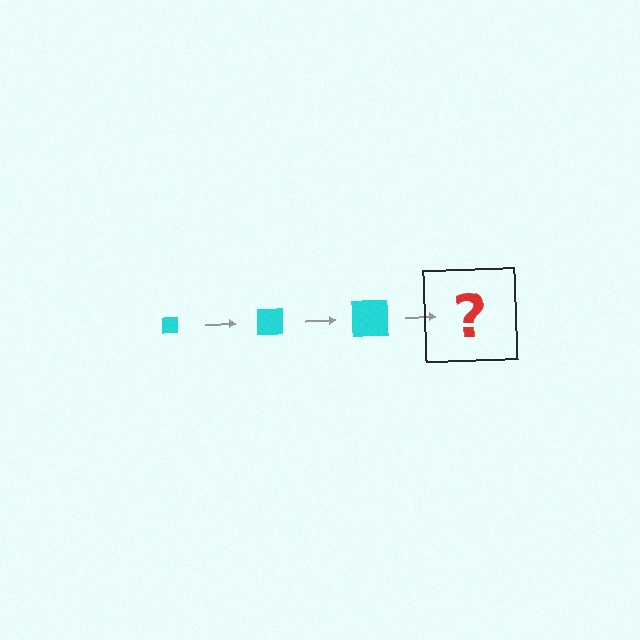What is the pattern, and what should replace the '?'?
The pattern is that the square gets progressively larger each step. The '?' should be a cyan square, larger than the previous one.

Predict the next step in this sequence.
The next step is a cyan square, larger than the previous one.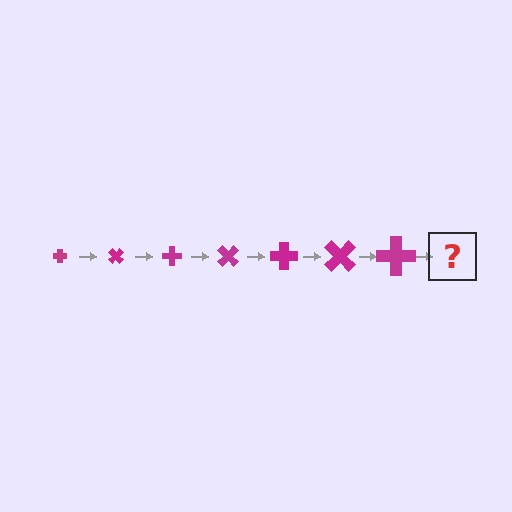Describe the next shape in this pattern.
It should be a cross, larger than the previous one and rotated 315 degrees from the start.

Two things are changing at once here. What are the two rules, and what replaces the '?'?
The two rules are that the cross grows larger each step and it rotates 45 degrees each step. The '?' should be a cross, larger than the previous one and rotated 315 degrees from the start.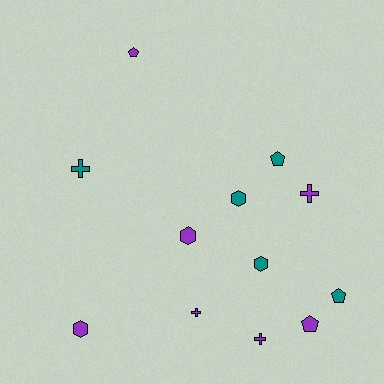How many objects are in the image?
There are 12 objects.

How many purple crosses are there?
There are 3 purple crosses.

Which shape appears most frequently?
Pentagon, with 4 objects.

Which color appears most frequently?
Purple, with 7 objects.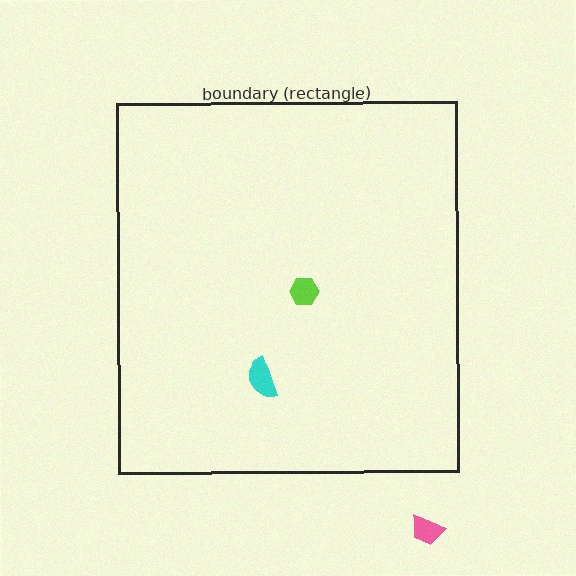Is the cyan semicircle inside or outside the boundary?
Inside.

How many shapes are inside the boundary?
2 inside, 1 outside.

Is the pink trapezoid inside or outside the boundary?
Outside.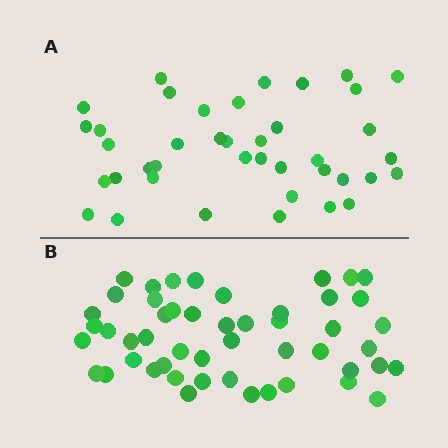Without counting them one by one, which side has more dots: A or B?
Region B (the bottom region) has more dots.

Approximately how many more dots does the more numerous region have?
Region B has roughly 10 or so more dots than region A.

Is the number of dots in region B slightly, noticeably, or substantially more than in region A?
Region B has noticeably more, but not dramatically so. The ratio is roughly 1.2 to 1.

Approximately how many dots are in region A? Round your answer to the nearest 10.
About 40 dots.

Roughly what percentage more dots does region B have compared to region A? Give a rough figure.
About 25% more.